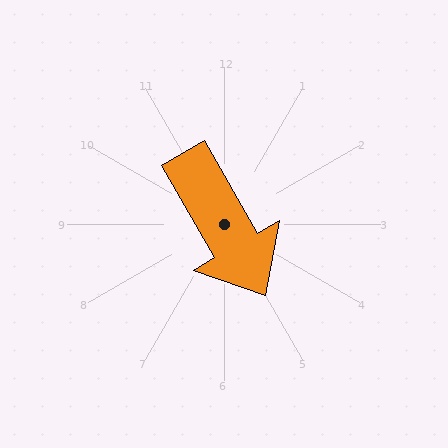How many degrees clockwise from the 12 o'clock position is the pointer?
Approximately 150 degrees.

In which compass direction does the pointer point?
Southeast.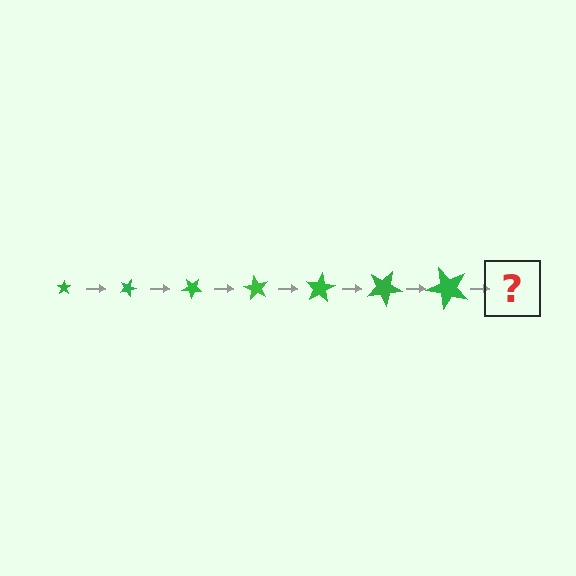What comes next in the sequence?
The next element should be a star, larger than the previous one and rotated 140 degrees from the start.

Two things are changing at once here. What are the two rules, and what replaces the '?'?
The two rules are that the star grows larger each step and it rotates 20 degrees each step. The '?' should be a star, larger than the previous one and rotated 140 degrees from the start.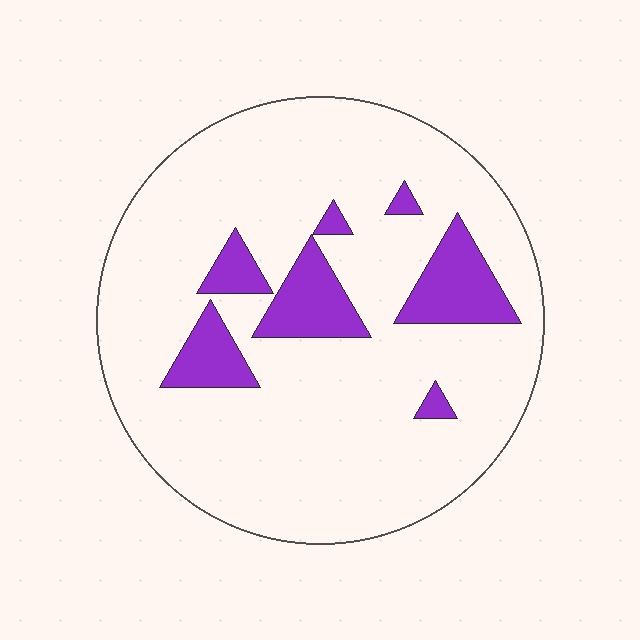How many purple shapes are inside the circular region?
7.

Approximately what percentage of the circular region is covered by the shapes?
Approximately 15%.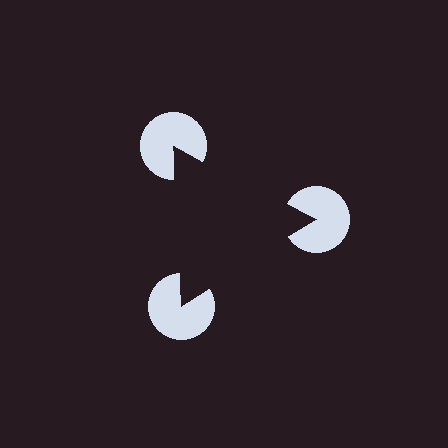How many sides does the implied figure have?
3 sides.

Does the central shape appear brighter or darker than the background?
It typically appears slightly darker than the background, even though no actual brightness change is drawn.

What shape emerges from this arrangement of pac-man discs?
An illusory triangle — its edges are inferred from the aligned wedge cuts in the pac-man discs, not physically drawn.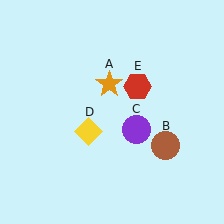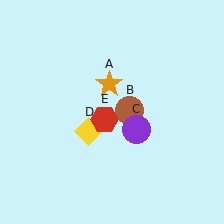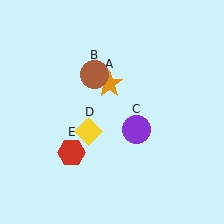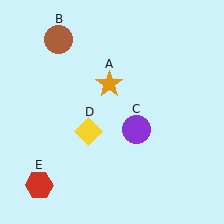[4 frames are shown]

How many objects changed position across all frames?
2 objects changed position: brown circle (object B), red hexagon (object E).